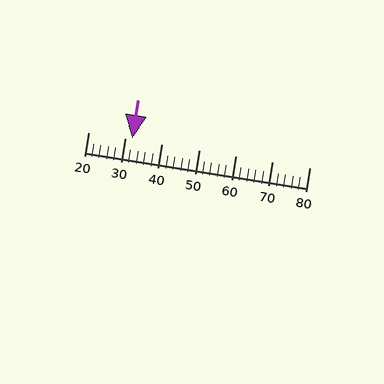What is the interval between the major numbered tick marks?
The major tick marks are spaced 10 units apart.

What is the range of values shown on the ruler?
The ruler shows values from 20 to 80.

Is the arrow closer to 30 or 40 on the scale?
The arrow is closer to 30.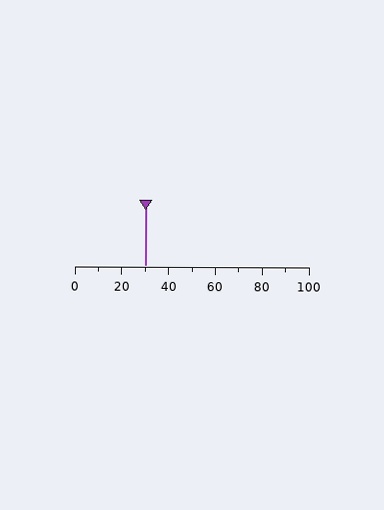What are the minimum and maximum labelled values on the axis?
The axis runs from 0 to 100.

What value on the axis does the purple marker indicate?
The marker indicates approximately 30.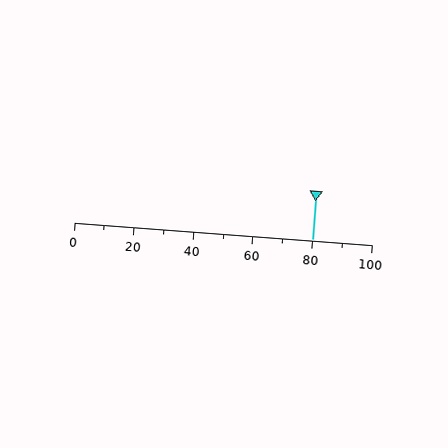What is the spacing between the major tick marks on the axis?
The major ticks are spaced 20 apart.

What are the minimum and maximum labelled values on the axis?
The axis runs from 0 to 100.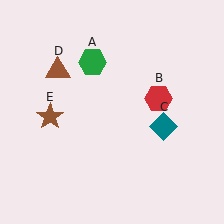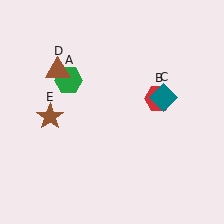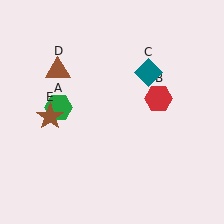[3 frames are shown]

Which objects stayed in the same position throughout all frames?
Red hexagon (object B) and brown triangle (object D) and brown star (object E) remained stationary.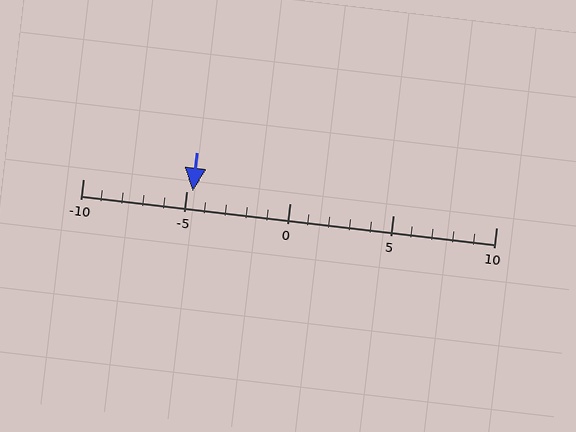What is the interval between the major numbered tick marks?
The major tick marks are spaced 5 units apart.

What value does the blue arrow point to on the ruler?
The blue arrow points to approximately -5.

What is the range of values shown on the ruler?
The ruler shows values from -10 to 10.